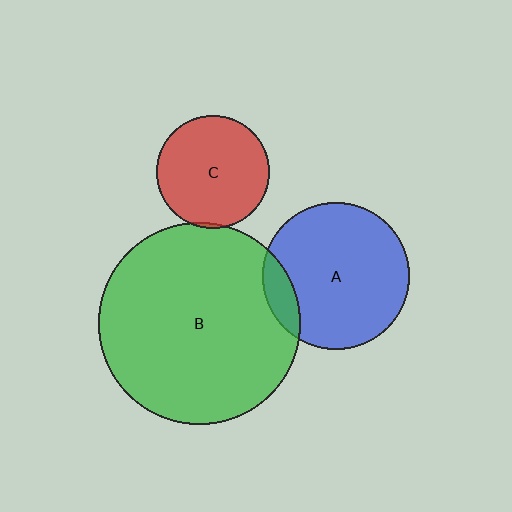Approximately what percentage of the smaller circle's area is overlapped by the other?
Approximately 10%.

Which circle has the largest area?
Circle B (green).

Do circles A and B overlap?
Yes.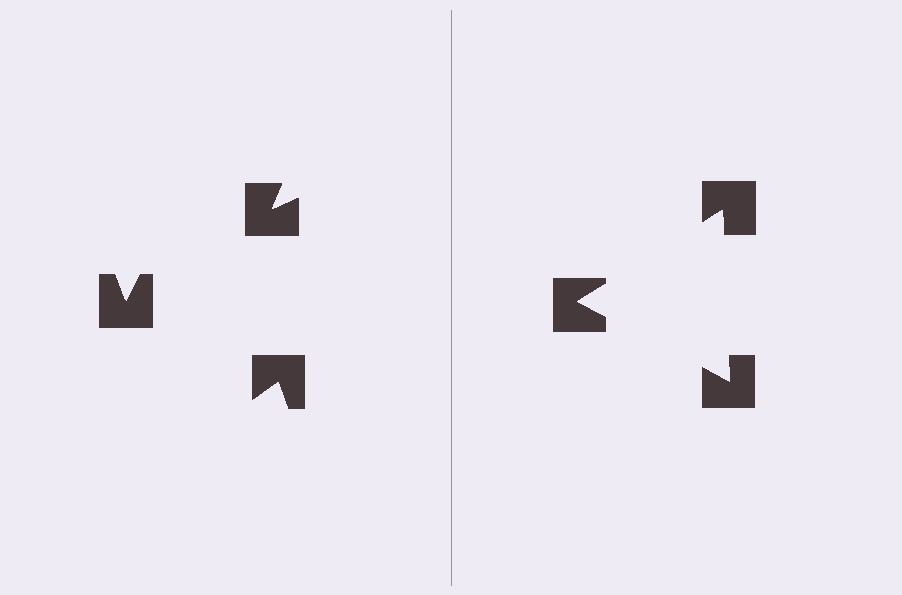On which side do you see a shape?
An illusory triangle appears on the right side. On the left side the wedge cuts are rotated, so no coherent shape forms.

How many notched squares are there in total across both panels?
6 — 3 on each side.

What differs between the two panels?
The notched squares are positioned identically on both sides; only the wedge orientations differ. On the right they align to a triangle; on the left they are misaligned.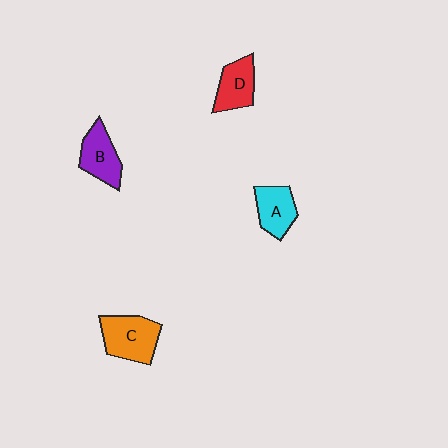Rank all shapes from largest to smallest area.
From largest to smallest: C (orange), B (purple), D (red), A (cyan).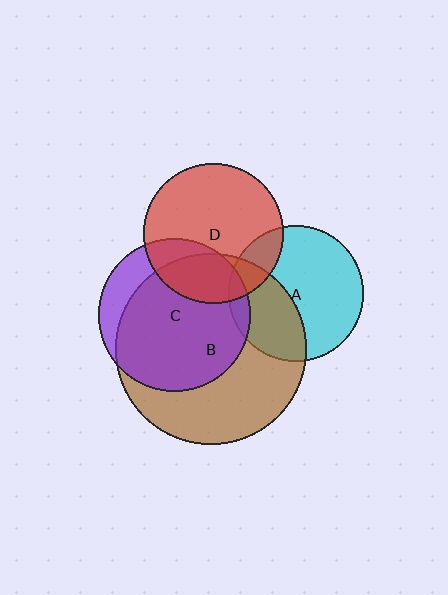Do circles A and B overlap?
Yes.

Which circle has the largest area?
Circle B (brown).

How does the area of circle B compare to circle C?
Approximately 1.6 times.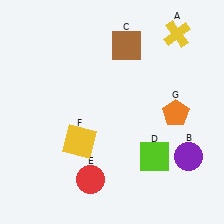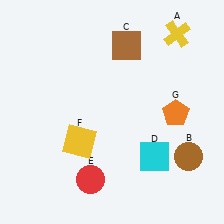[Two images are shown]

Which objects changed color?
B changed from purple to brown. D changed from lime to cyan.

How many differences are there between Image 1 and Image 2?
There are 2 differences between the two images.